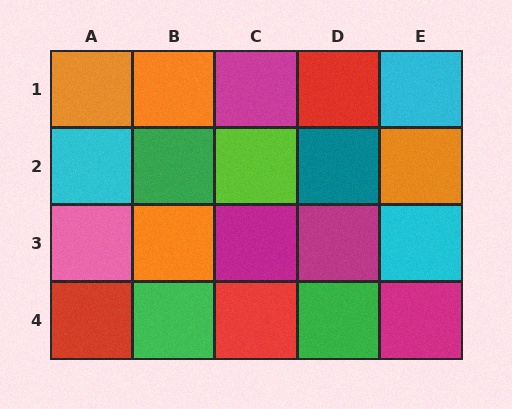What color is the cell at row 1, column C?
Magenta.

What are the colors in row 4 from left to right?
Red, green, red, green, magenta.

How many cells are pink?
1 cell is pink.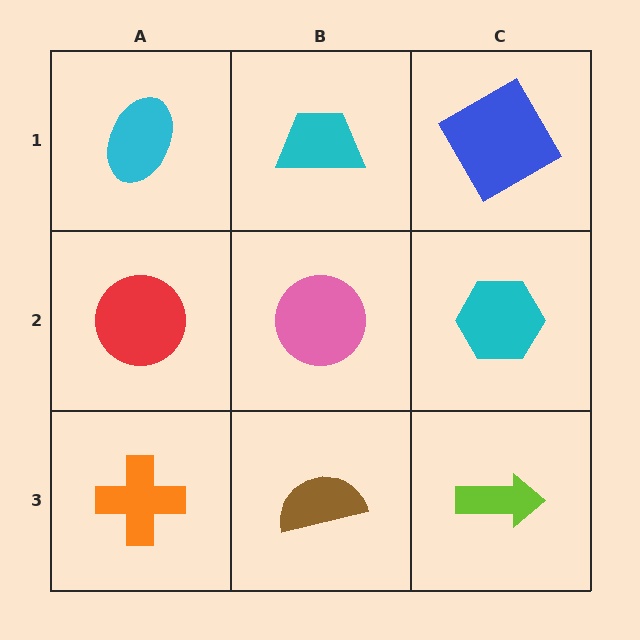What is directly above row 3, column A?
A red circle.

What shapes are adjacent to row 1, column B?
A pink circle (row 2, column B), a cyan ellipse (row 1, column A), a blue square (row 1, column C).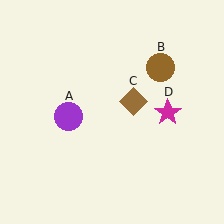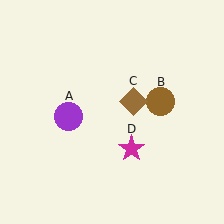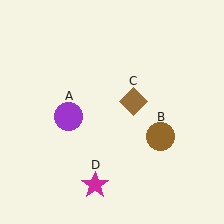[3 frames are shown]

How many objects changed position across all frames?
2 objects changed position: brown circle (object B), magenta star (object D).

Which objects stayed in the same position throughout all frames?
Purple circle (object A) and brown diamond (object C) remained stationary.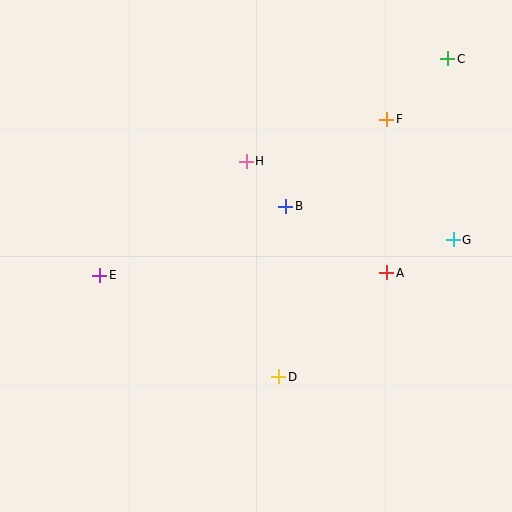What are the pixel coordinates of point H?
Point H is at (246, 161).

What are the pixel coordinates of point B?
Point B is at (286, 206).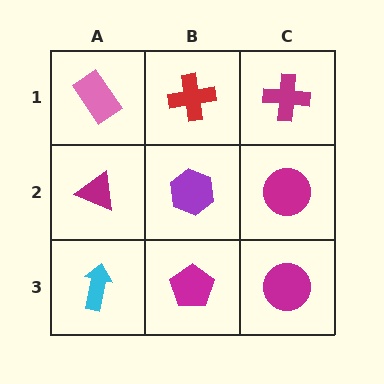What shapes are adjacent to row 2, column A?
A pink rectangle (row 1, column A), a cyan arrow (row 3, column A), a purple hexagon (row 2, column B).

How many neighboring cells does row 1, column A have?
2.